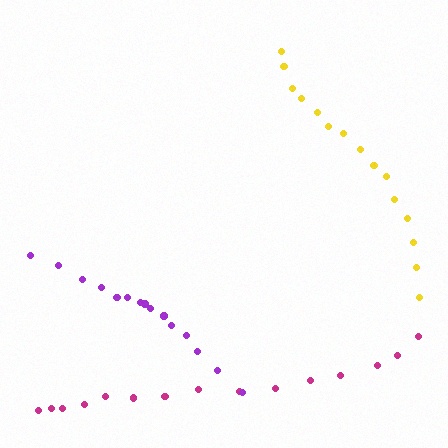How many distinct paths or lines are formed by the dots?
There are 3 distinct paths.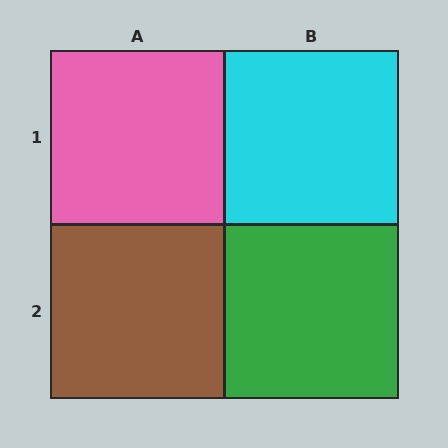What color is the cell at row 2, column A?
Brown.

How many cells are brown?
1 cell is brown.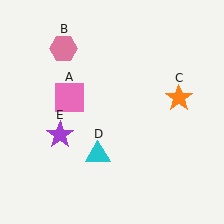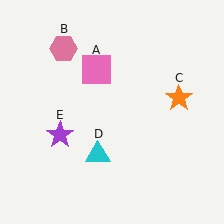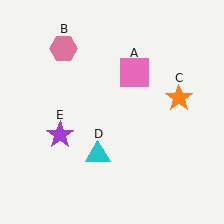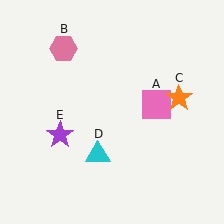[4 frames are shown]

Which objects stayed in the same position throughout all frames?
Pink hexagon (object B) and orange star (object C) and cyan triangle (object D) and purple star (object E) remained stationary.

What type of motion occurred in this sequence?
The pink square (object A) rotated clockwise around the center of the scene.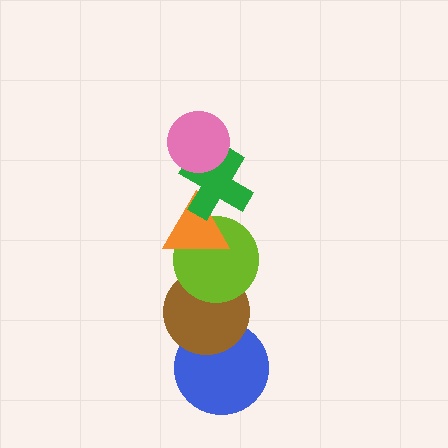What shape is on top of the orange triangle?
The green cross is on top of the orange triangle.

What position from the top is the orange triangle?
The orange triangle is 3rd from the top.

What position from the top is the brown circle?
The brown circle is 5th from the top.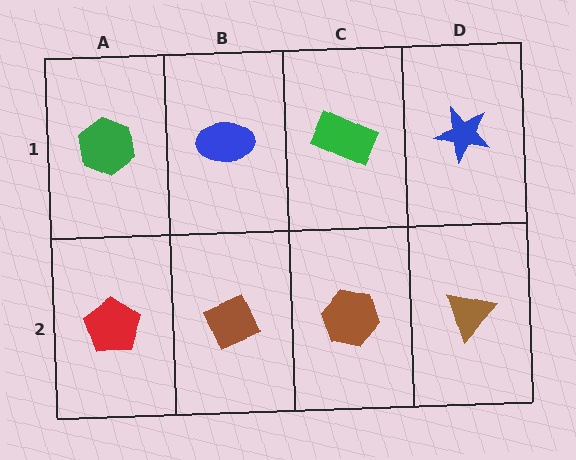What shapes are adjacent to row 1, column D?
A brown triangle (row 2, column D), a green rectangle (row 1, column C).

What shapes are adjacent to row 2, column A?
A green hexagon (row 1, column A), a brown diamond (row 2, column B).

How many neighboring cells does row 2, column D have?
2.